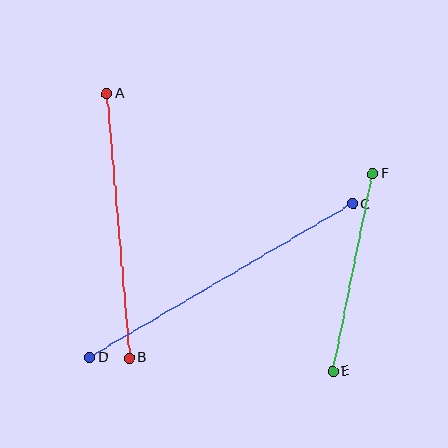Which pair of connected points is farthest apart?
Points C and D are farthest apart.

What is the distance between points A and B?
The distance is approximately 265 pixels.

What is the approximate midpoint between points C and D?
The midpoint is at approximately (221, 281) pixels.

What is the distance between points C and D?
The distance is approximately 305 pixels.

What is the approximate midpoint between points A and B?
The midpoint is at approximately (118, 226) pixels.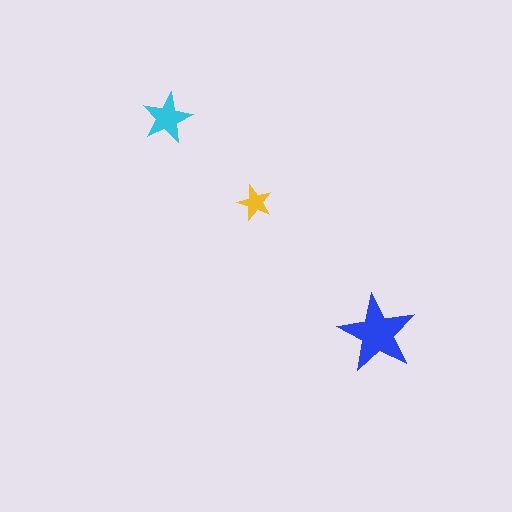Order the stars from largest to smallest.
the blue one, the cyan one, the yellow one.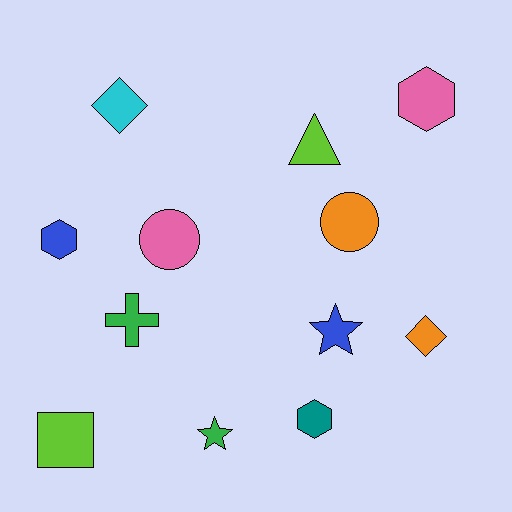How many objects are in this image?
There are 12 objects.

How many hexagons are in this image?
There are 3 hexagons.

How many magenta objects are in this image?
There are no magenta objects.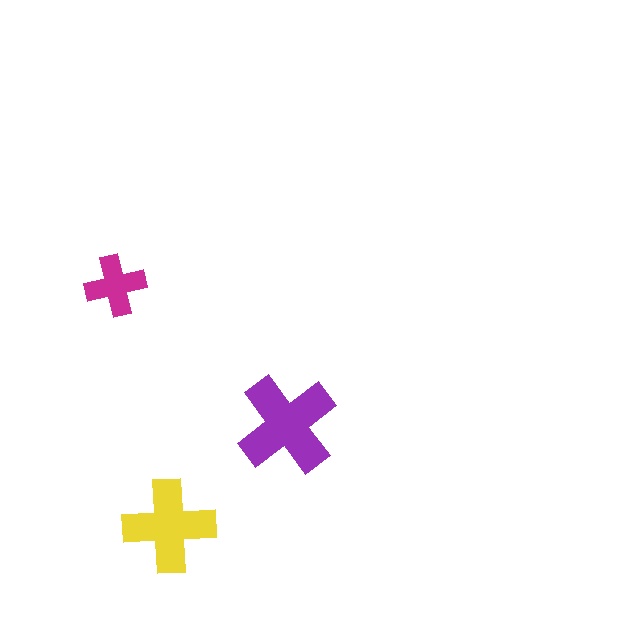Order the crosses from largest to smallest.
the purple one, the yellow one, the magenta one.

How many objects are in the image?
There are 3 objects in the image.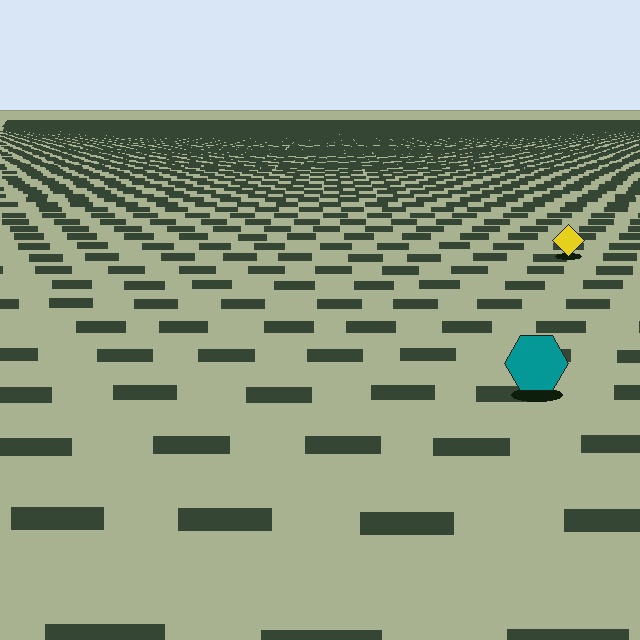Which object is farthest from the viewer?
The yellow diamond is farthest from the viewer. It appears smaller and the ground texture around it is denser.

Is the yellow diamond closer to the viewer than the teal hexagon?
No. The teal hexagon is closer — you can tell from the texture gradient: the ground texture is coarser near it.